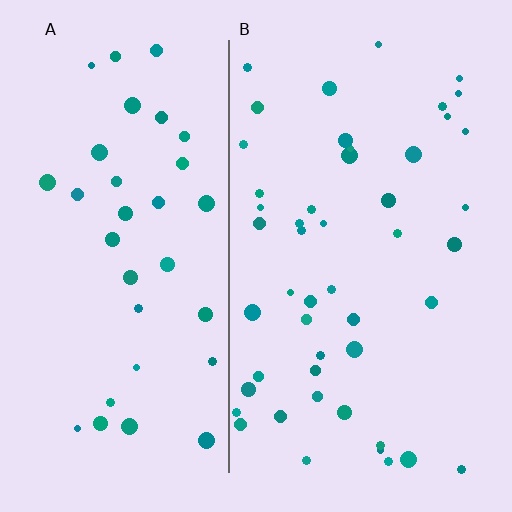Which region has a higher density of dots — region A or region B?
B (the right).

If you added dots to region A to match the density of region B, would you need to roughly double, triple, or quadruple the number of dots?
Approximately double.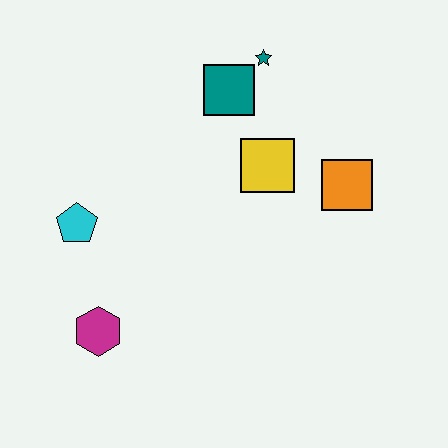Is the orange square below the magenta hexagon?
No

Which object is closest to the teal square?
The teal star is closest to the teal square.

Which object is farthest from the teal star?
The magenta hexagon is farthest from the teal star.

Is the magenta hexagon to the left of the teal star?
Yes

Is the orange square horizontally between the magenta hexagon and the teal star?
No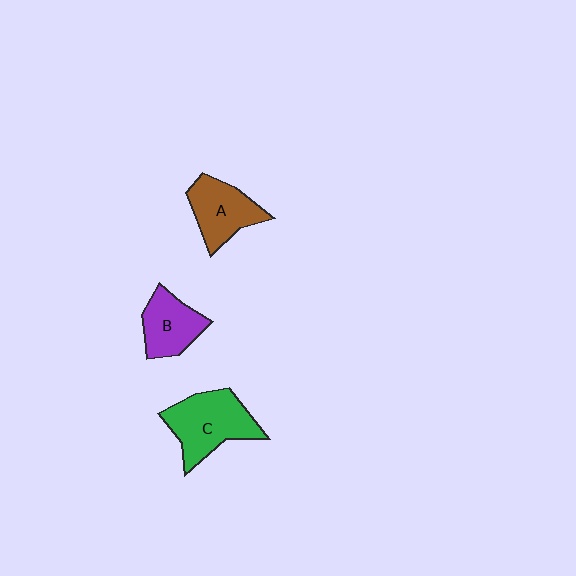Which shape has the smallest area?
Shape B (purple).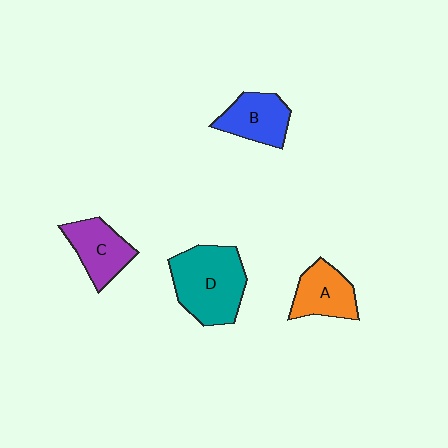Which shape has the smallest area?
Shape A (orange).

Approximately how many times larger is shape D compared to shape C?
Approximately 1.6 times.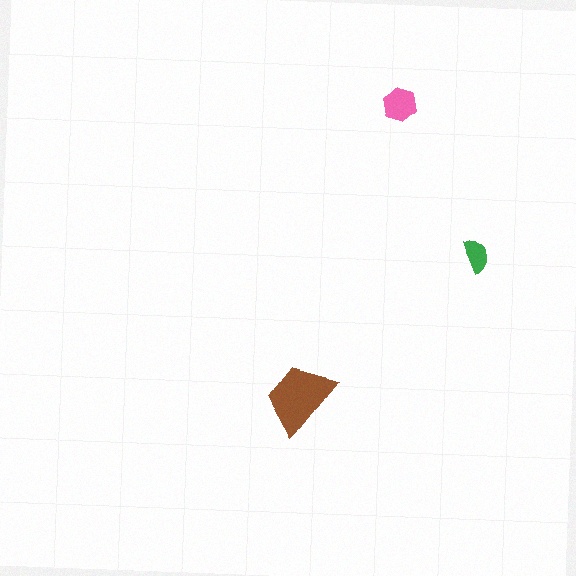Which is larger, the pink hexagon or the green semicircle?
The pink hexagon.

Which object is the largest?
The brown trapezoid.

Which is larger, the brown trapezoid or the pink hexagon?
The brown trapezoid.